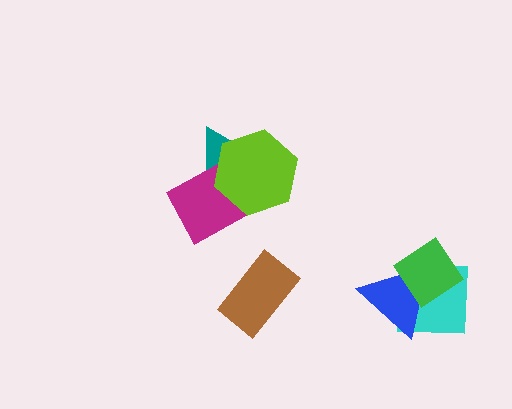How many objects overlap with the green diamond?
2 objects overlap with the green diamond.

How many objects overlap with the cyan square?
2 objects overlap with the cyan square.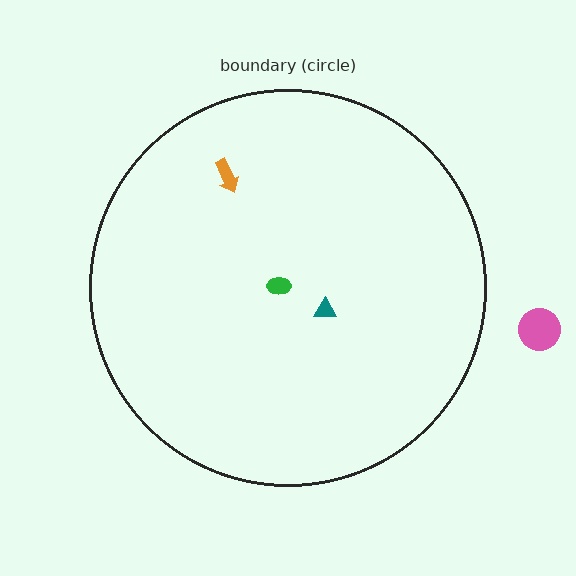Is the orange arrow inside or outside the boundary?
Inside.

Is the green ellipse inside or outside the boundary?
Inside.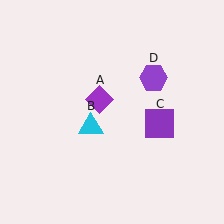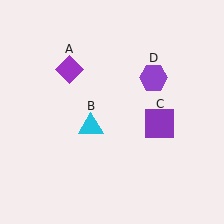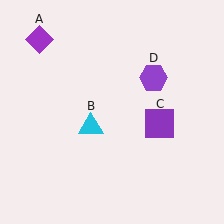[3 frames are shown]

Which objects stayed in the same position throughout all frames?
Cyan triangle (object B) and purple square (object C) and purple hexagon (object D) remained stationary.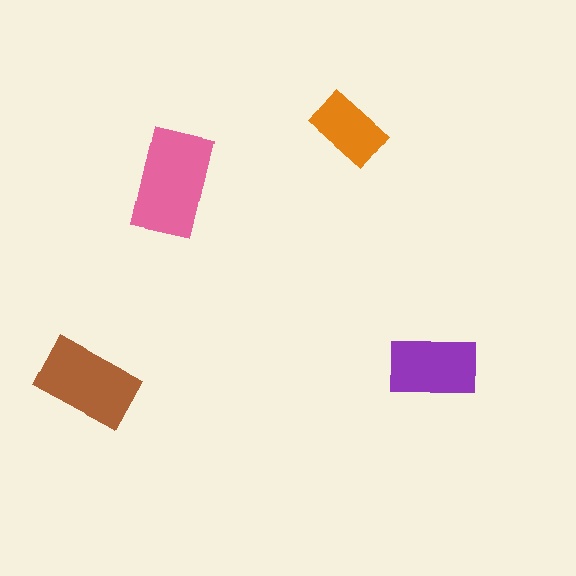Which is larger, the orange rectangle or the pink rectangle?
The pink one.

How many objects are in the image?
There are 4 objects in the image.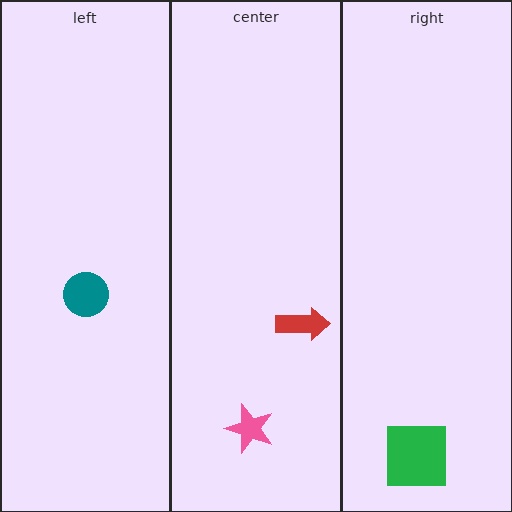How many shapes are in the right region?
1.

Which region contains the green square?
The right region.